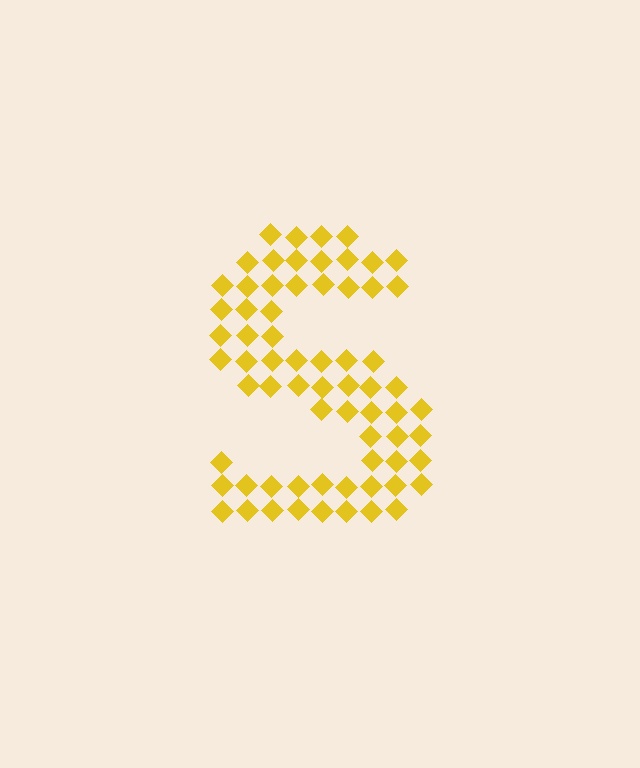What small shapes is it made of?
It is made of small diamonds.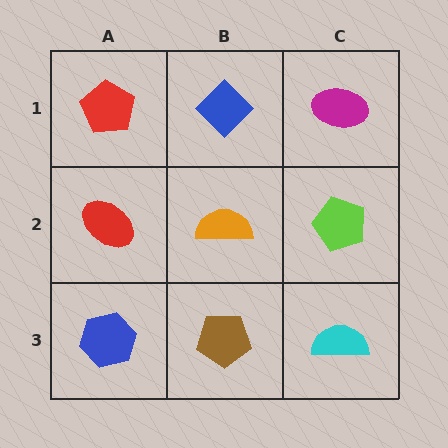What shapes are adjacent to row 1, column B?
An orange semicircle (row 2, column B), a red pentagon (row 1, column A), a magenta ellipse (row 1, column C).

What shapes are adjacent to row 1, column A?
A red ellipse (row 2, column A), a blue diamond (row 1, column B).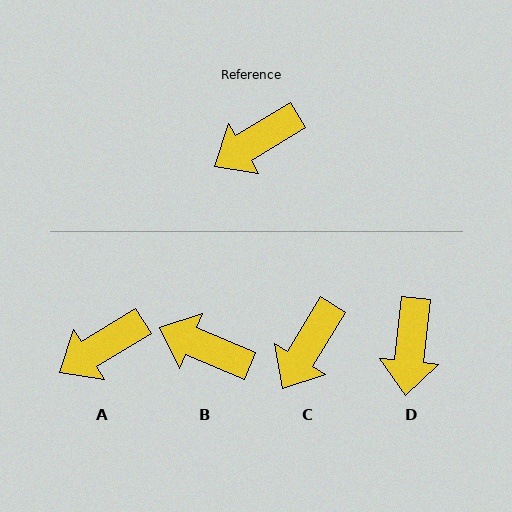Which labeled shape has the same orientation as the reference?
A.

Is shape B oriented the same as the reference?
No, it is off by about 54 degrees.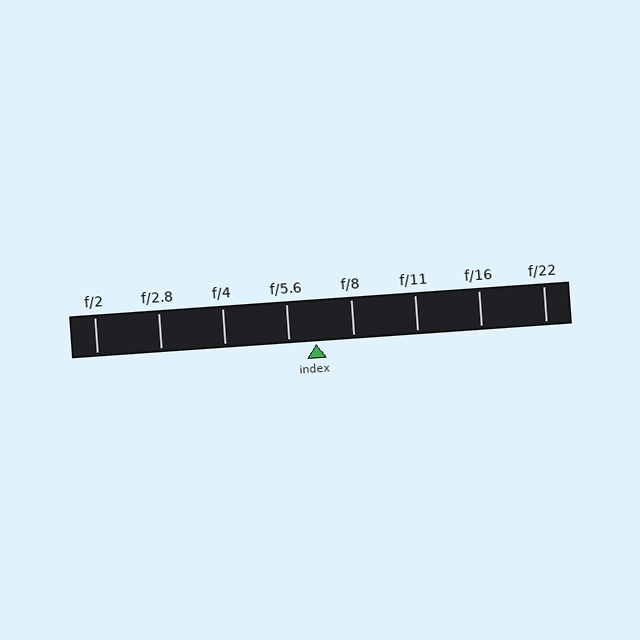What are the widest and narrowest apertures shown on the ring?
The widest aperture shown is f/2 and the narrowest is f/22.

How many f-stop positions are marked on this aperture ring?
There are 8 f-stop positions marked.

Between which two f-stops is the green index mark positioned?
The index mark is between f/5.6 and f/8.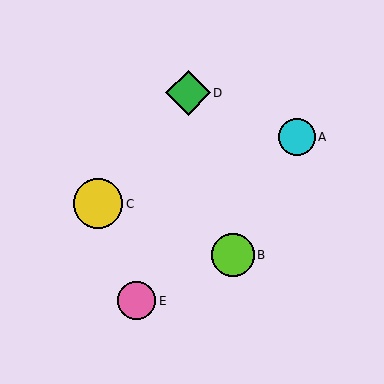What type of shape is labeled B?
Shape B is a lime circle.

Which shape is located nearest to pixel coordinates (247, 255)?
The lime circle (labeled B) at (233, 255) is nearest to that location.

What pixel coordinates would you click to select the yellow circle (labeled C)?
Click at (98, 204) to select the yellow circle C.